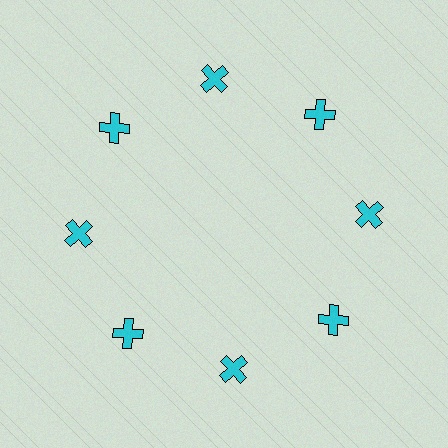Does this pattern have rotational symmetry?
Yes, this pattern has 8-fold rotational symmetry. It looks the same after rotating 45 degrees around the center.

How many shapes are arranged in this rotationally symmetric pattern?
There are 8 shapes, arranged in 8 groups of 1.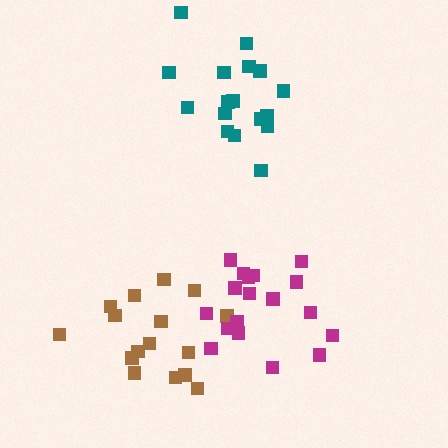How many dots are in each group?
Group 1: 16 dots, Group 2: 17 dots, Group 3: 18 dots (51 total).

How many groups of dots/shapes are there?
There are 3 groups.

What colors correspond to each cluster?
The clusters are colored: brown, teal, magenta.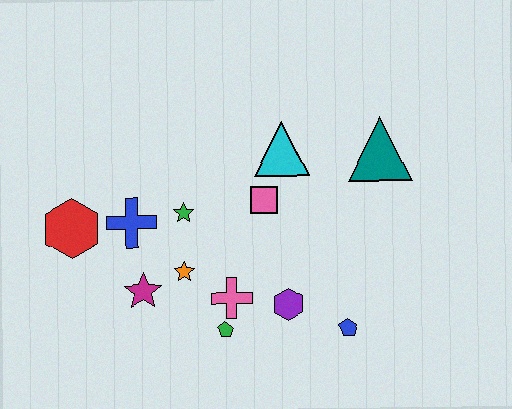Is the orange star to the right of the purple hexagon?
No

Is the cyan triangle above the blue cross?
Yes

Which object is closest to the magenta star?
The orange star is closest to the magenta star.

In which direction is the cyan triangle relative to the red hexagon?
The cyan triangle is to the right of the red hexagon.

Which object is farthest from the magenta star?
The teal triangle is farthest from the magenta star.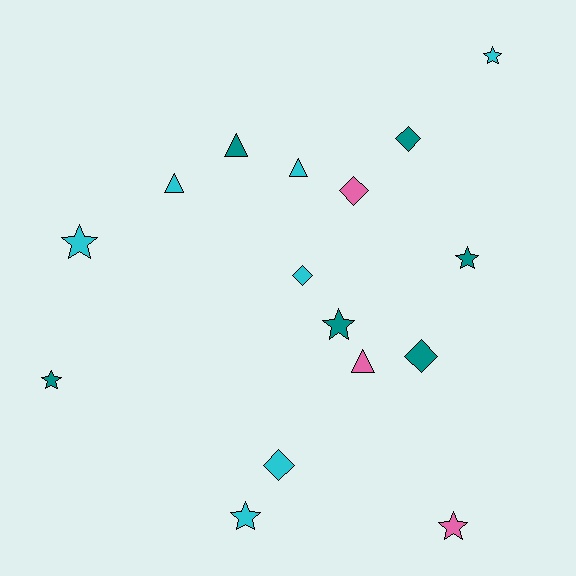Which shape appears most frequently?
Star, with 7 objects.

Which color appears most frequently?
Cyan, with 7 objects.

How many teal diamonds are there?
There are 2 teal diamonds.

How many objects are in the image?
There are 16 objects.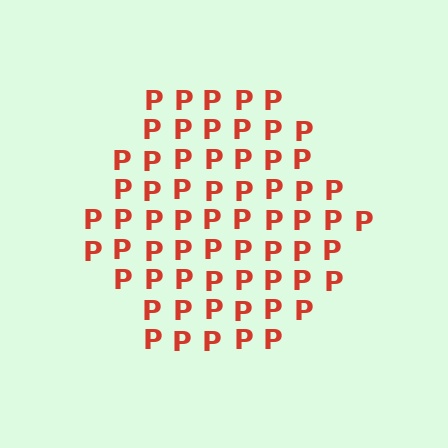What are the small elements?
The small elements are letter P's.